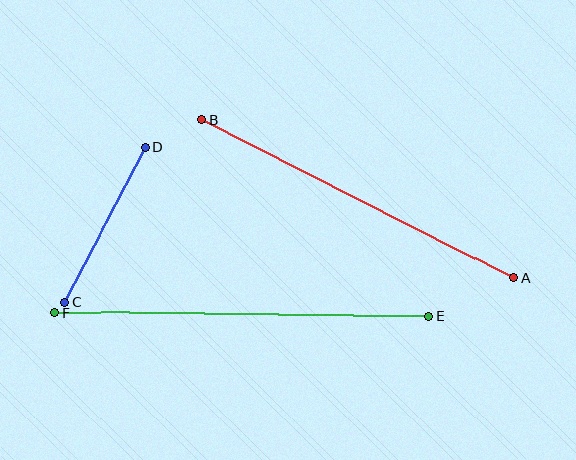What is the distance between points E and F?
The distance is approximately 374 pixels.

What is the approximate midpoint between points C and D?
The midpoint is at approximately (105, 225) pixels.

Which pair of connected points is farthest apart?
Points E and F are farthest apart.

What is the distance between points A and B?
The distance is approximately 350 pixels.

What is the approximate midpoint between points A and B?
The midpoint is at approximately (358, 199) pixels.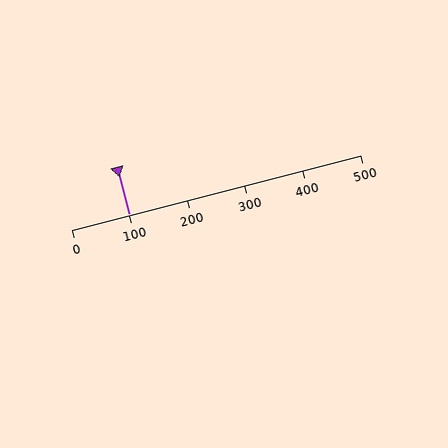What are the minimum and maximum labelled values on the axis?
The axis runs from 0 to 500.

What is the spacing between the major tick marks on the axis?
The major ticks are spaced 100 apart.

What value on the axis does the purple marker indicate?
The marker indicates approximately 100.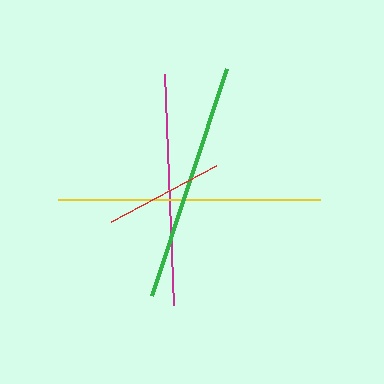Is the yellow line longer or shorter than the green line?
The yellow line is longer than the green line.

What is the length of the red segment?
The red segment is approximately 119 pixels long.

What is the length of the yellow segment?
The yellow segment is approximately 263 pixels long.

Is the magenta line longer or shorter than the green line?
The green line is longer than the magenta line.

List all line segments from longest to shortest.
From longest to shortest: yellow, green, magenta, red.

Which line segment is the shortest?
The red line is the shortest at approximately 119 pixels.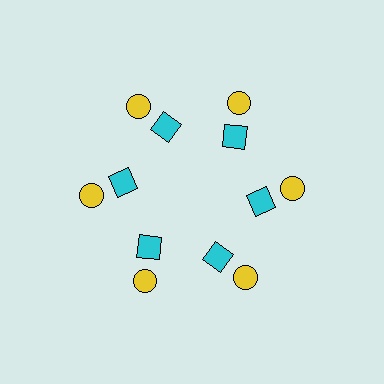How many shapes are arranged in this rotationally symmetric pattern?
There are 12 shapes, arranged in 6 groups of 2.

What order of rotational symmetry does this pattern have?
This pattern has 6-fold rotational symmetry.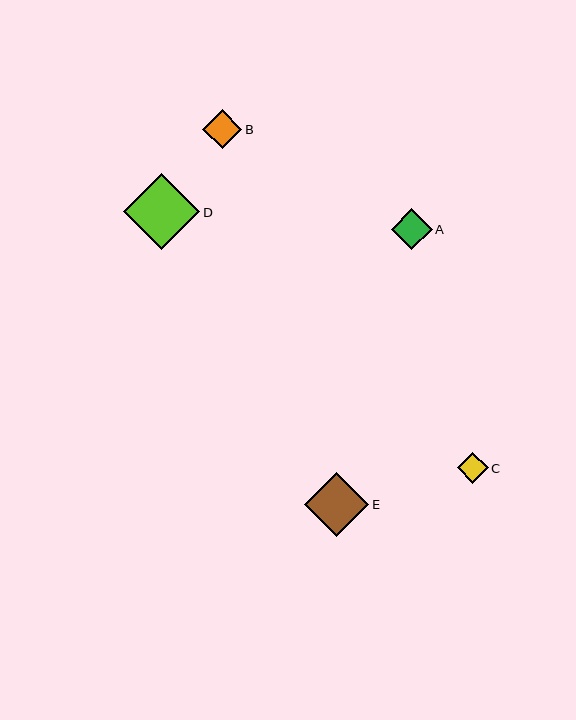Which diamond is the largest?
Diamond D is the largest with a size of approximately 76 pixels.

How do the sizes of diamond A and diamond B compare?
Diamond A and diamond B are approximately the same size.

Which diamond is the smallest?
Diamond C is the smallest with a size of approximately 31 pixels.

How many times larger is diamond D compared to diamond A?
Diamond D is approximately 1.9 times the size of diamond A.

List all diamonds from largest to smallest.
From largest to smallest: D, E, A, B, C.